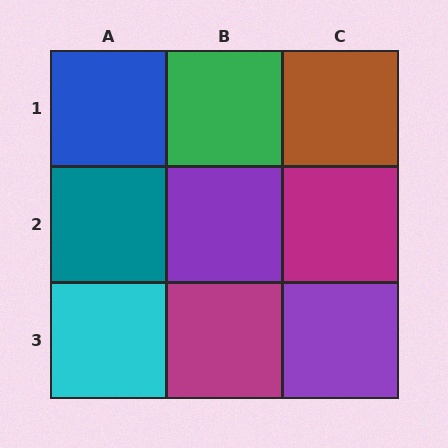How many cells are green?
1 cell is green.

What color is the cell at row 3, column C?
Purple.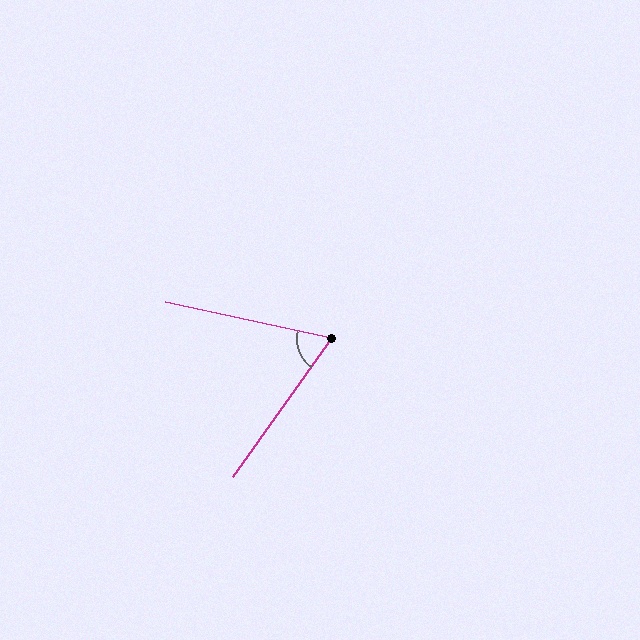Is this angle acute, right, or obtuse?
It is acute.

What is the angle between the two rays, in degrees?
Approximately 67 degrees.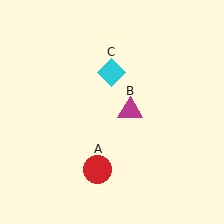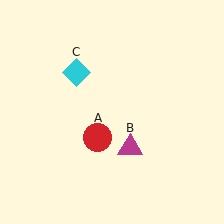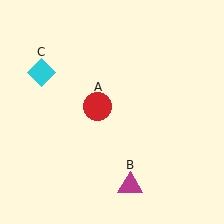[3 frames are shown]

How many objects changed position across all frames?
3 objects changed position: red circle (object A), magenta triangle (object B), cyan diamond (object C).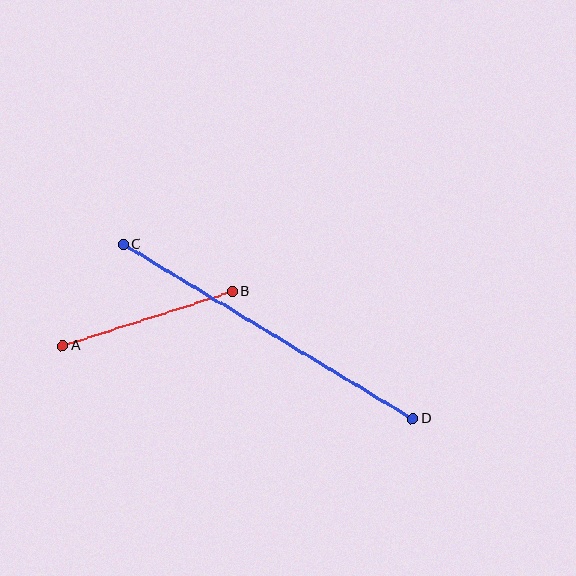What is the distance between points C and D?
The distance is approximately 338 pixels.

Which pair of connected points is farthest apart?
Points C and D are farthest apart.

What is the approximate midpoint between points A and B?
The midpoint is at approximately (147, 318) pixels.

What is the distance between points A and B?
The distance is approximately 178 pixels.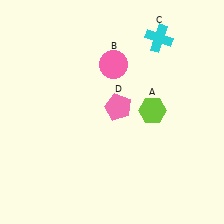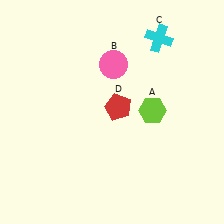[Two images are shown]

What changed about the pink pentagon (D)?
In Image 1, D is pink. In Image 2, it changed to red.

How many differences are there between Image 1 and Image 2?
There is 1 difference between the two images.